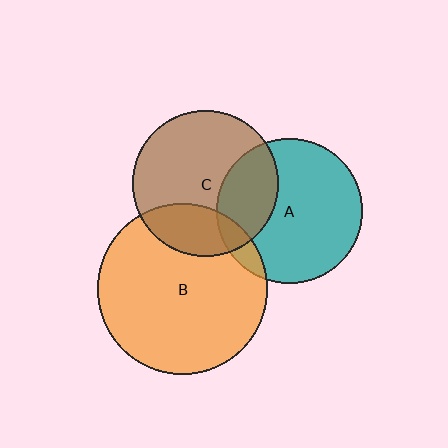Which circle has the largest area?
Circle B (orange).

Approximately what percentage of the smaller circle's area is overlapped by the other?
Approximately 30%.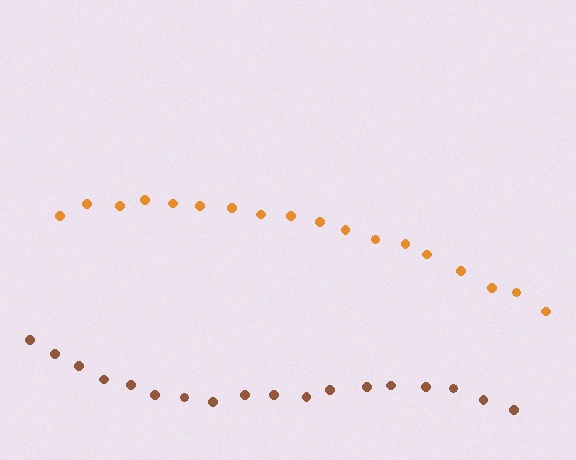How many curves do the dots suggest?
There are 2 distinct paths.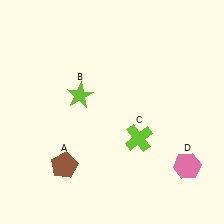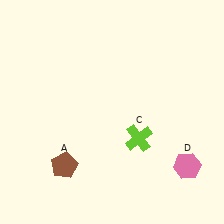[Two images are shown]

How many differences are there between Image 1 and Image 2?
There is 1 difference between the two images.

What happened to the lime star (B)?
The lime star (B) was removed in Image 2. It was in the top-left area of Image 1.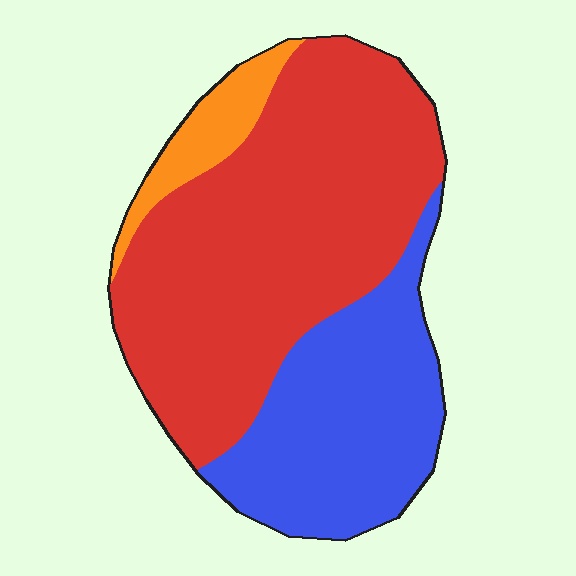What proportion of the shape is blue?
Blue takes up about one third (1/3) of the shape.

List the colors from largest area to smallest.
From largest to smallest: red, blue, orange.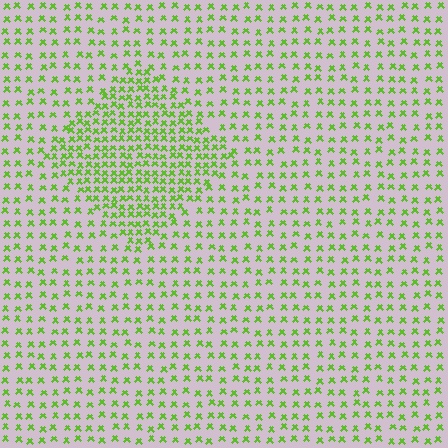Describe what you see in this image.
The image contains small lime elements arranged at two different densities. A diamond-shaped region is visible where the elements are more densely packed than the surrounding area.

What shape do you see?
I see a diamond.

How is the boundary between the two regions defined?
The boundary is defined by a change in element density (approximately 2.0x ratio). All elements are the same color, size, and shape.